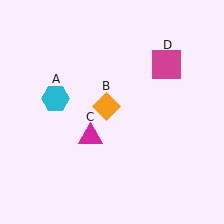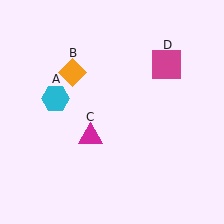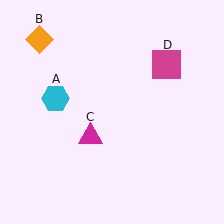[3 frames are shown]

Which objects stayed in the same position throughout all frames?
Cyan hexagon (object A) and magenta triangle (object C) and magenta square (object D) remained stationary.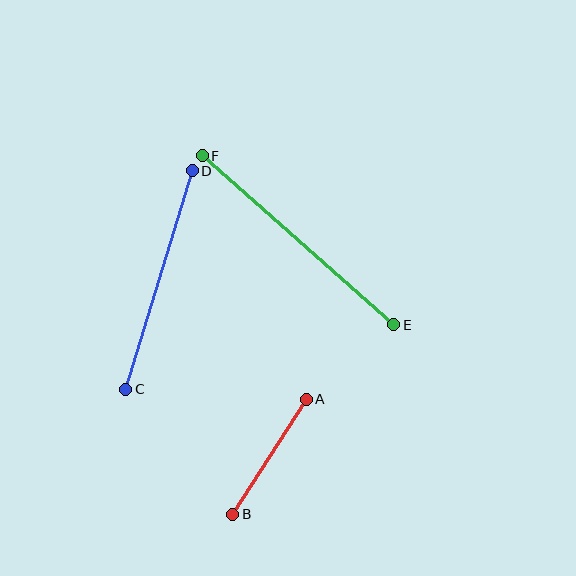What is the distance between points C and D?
The distance is approximately 228 pixels.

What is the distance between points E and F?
The distance is approximately 256 pixels.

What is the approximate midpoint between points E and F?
The midpoint is at approximately (298, 240) pixels.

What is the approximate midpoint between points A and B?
The midpoint is at approximately (270, 457) pixels.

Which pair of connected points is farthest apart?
Points E and F are farthest apart.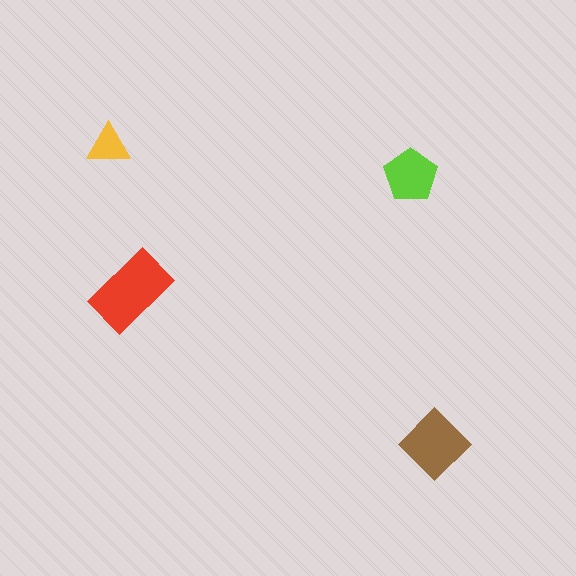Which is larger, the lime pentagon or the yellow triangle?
The lime pentagon.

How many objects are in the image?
There are 4 objects in the image.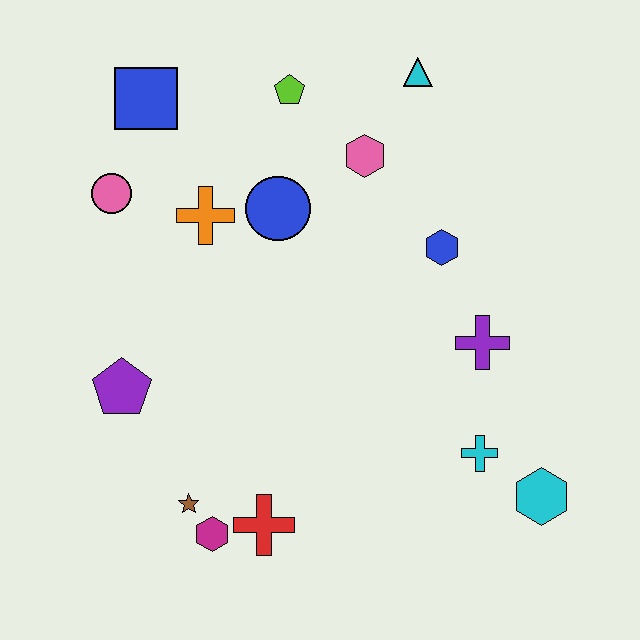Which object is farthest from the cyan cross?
The blue square is farthest from the cyan cross.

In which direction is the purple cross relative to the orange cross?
The purple cross is to the right of the orange cross.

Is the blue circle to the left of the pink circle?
No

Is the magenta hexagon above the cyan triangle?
No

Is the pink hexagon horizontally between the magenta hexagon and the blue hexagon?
Yes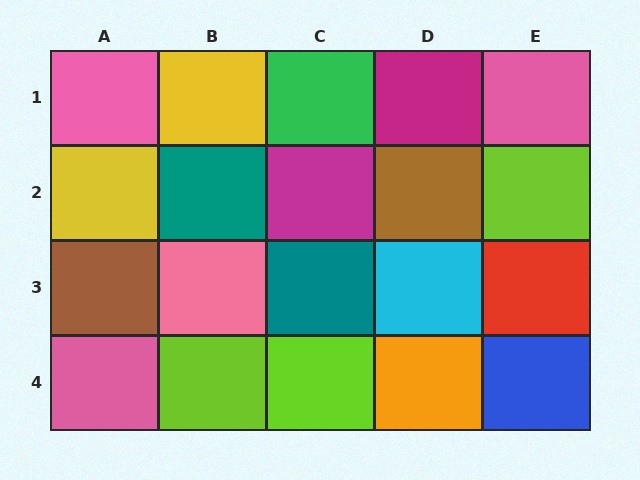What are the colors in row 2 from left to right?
Yellow, teal, magenta, brown, lime.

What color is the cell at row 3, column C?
Teal.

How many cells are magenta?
2 cells are magenta.